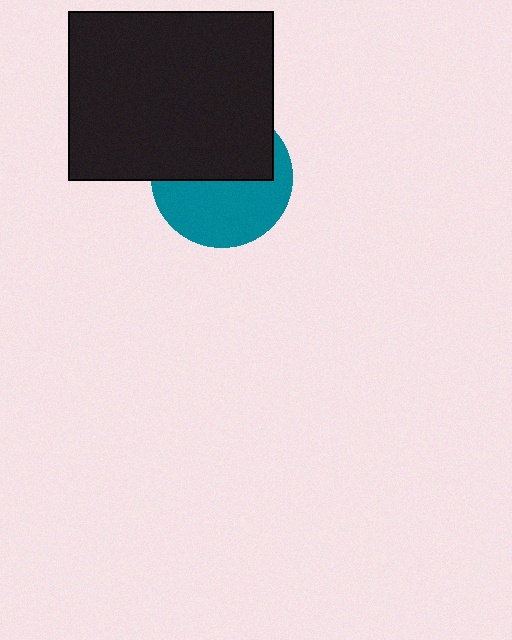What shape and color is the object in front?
The object in front is a black rectangle.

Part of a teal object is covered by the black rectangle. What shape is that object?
It is a circle.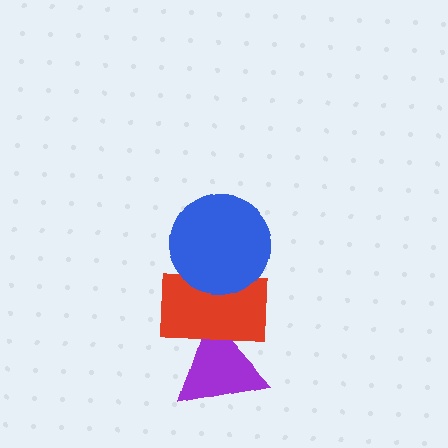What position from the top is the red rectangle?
The red rectangle is 2nd from the top.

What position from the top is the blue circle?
The blue circle is 1st from the top.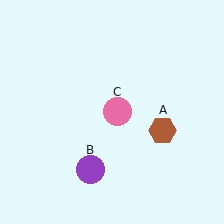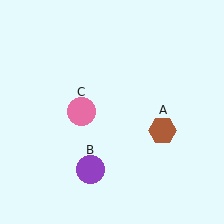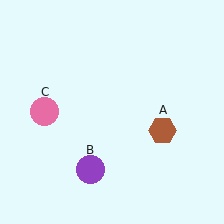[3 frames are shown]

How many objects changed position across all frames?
1 object changed position: pink circle (object C).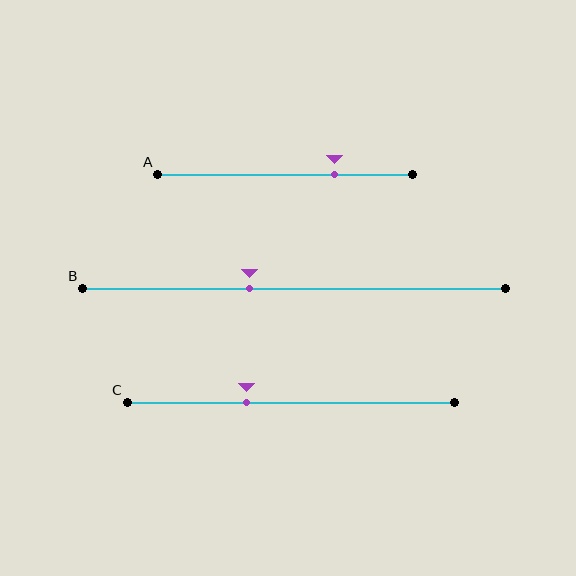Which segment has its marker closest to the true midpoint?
Segment B has its marker closest to the true midpoint.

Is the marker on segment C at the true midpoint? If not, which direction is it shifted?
No, the marker on segment C is shifted to the left by about 14% of the segment length.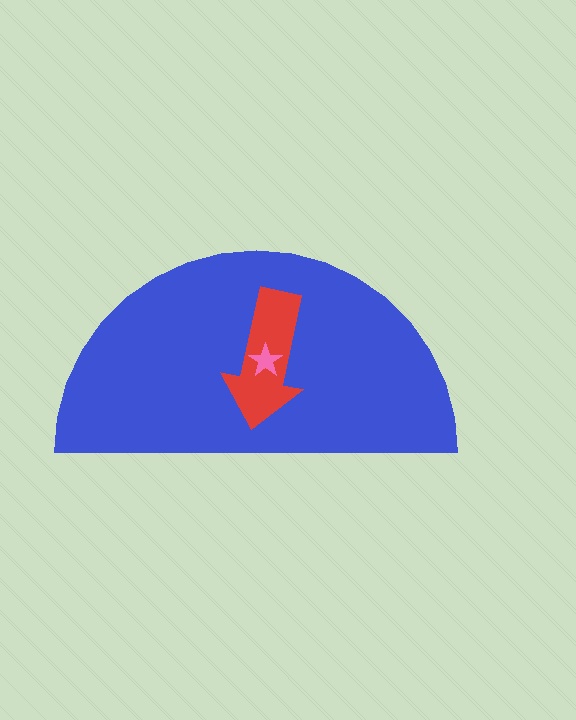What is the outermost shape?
The blue semicircle.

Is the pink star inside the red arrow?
Yes.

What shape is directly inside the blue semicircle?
The red arrow.